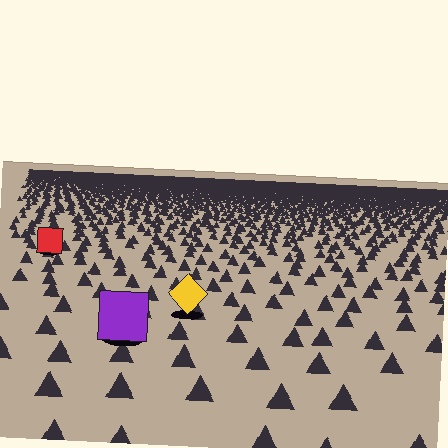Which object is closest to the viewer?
The purple square is closest. The texture marks near it are larger and more spread out.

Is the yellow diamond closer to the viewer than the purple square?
No. The purple square is closer — you can tell from the texture gradient: the ground texture is coarser near it.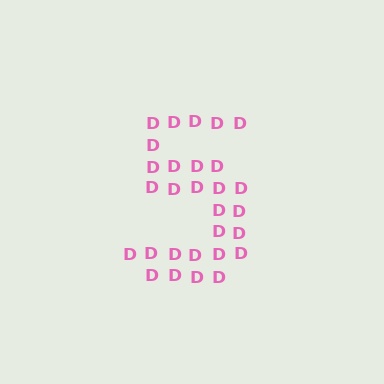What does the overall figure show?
The overall figure shows the digit 5.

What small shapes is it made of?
It is made of small letter D's.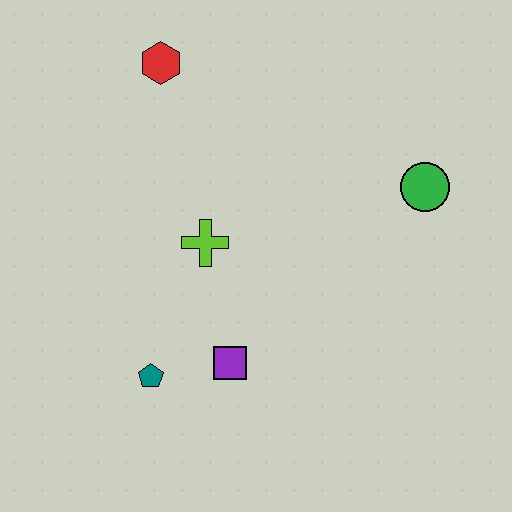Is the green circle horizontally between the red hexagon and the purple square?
No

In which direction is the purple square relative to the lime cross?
The purple square is below the lime cross.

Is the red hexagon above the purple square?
Yes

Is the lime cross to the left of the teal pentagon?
No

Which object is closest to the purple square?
The teal pentagon is closest to the purple square.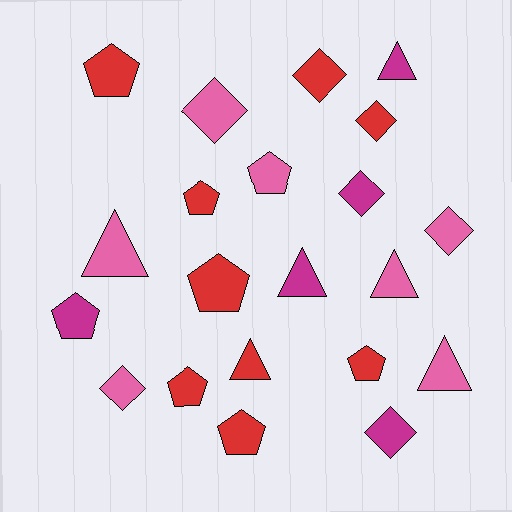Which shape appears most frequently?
Pentagon, with 8 objects.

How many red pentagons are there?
There are 6 red pentagons.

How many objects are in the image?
There are 21 objects.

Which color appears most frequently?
Red, with 9 objects.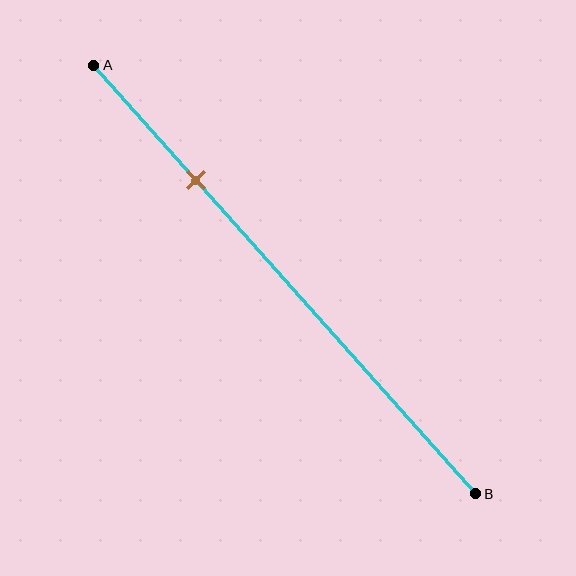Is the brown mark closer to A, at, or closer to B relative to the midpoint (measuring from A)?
The brown mark is closer to point A than the midpoint of segment AB.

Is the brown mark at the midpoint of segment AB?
No, the mark is at about 25% from A, not at the 50% midpoint.